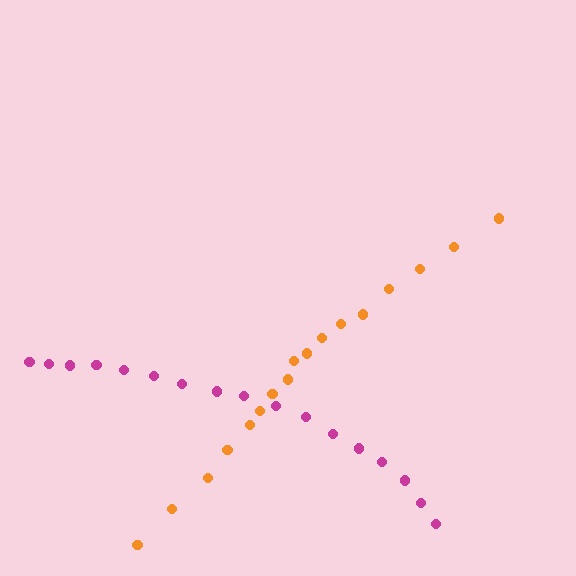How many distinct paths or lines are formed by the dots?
There are 2 distinct paths.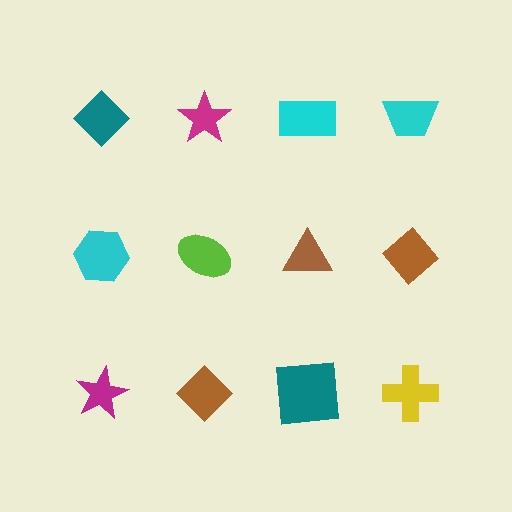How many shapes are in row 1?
4 shapes.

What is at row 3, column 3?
A teal square.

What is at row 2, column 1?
A cyan hexagon.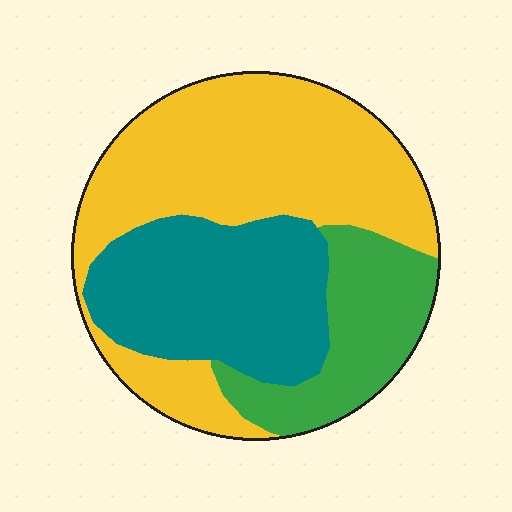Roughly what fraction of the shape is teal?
Teal takes up about one third (1/3) of the shape.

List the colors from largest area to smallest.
From largest to smallest: yellow, teal, green.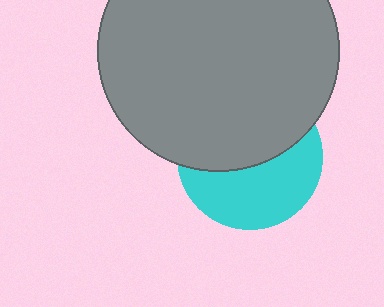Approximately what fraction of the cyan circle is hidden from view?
Roughly 52% of the cyan circle is hidden behind the gray circle.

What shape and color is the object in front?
The object in front is a gray circle.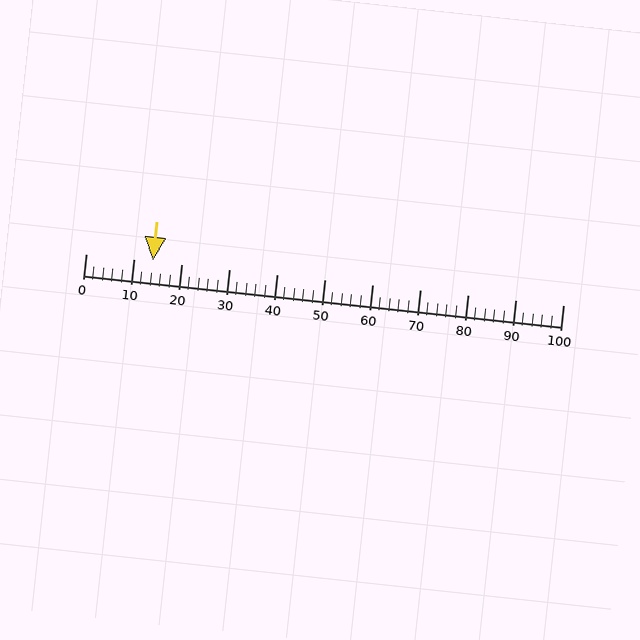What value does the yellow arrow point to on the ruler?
The yellow arrow points to approximately 14.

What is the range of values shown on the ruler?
The ruler shows values from 0 to 100.